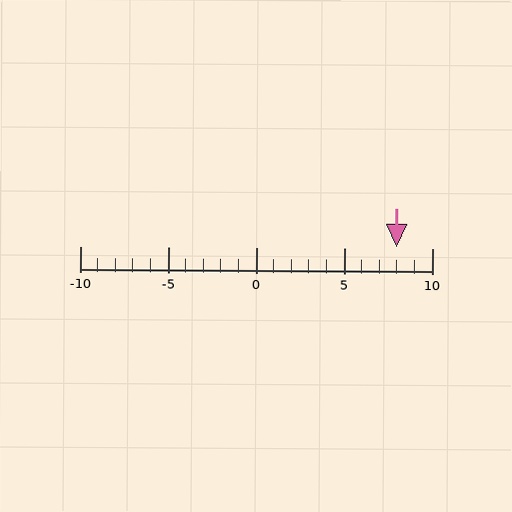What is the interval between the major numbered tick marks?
The major tick marks are spaced 5 units apart.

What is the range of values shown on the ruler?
The ruler shows values from -10 to 10.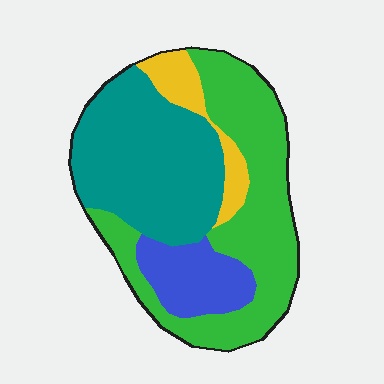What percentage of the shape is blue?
Blue takes up about one eighth (1/8) of the shape.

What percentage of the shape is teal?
Teal covers about 35% of the shape.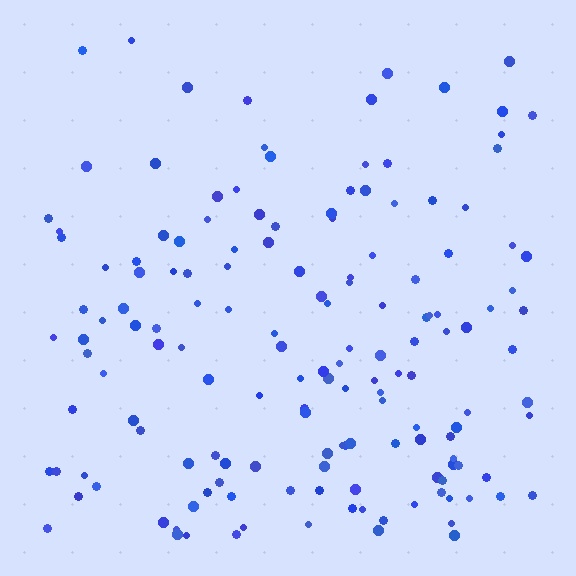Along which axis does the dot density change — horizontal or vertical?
Vertical.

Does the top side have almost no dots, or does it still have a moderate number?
Still a moderate number, just noticeably fewer than the bottom.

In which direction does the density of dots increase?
From top to bottom, with the bottom side densest.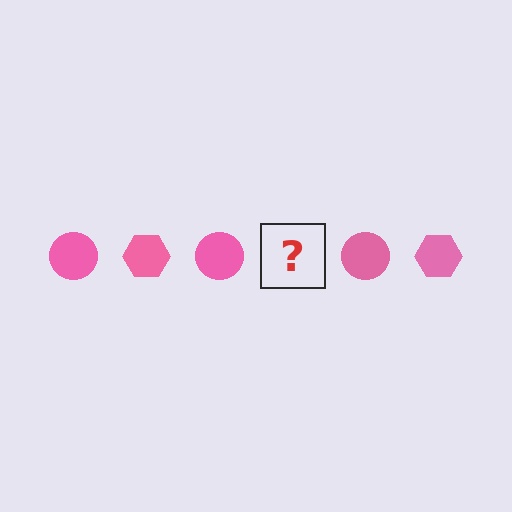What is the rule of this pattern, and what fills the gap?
The rule is that the pattern cycles through circle, hexagon shapes in pink. The gap should be filled with a pink hexagon.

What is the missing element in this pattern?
The missing element is a pink hexagon.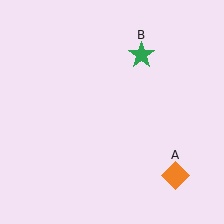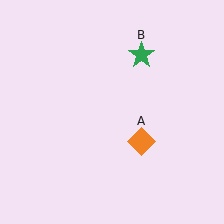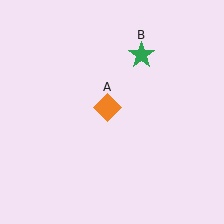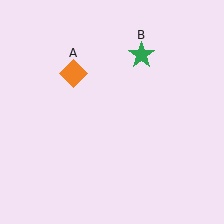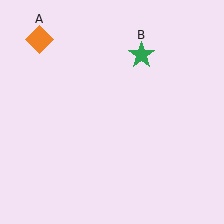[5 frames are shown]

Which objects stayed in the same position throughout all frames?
Green star (object B) remained stationary.